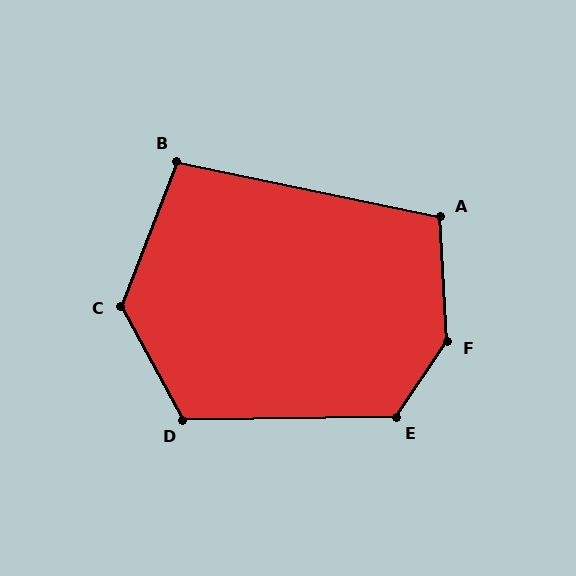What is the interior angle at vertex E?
Approximately 125 degrees (obtuse).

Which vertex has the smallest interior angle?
B, at approximately 99 degrees.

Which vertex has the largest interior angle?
F, at approximately 142 degrees.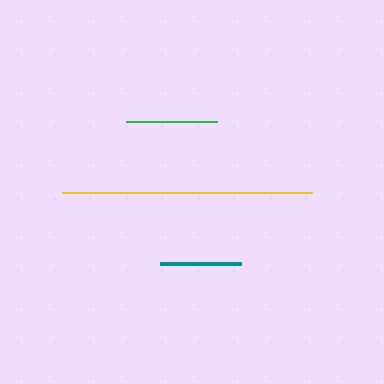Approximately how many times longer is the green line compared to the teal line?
The green line is approximately 1.1 times the length of the teal line.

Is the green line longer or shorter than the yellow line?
The yellow line is longer than the green line.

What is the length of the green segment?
The green segment is approximately 91 pixels long.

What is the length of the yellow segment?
The yellow segment is approximately 251 pixels long.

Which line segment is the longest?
The yellow line is the longest at approximately 251 pixels.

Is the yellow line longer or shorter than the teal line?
The yellow line is longer than the teal line.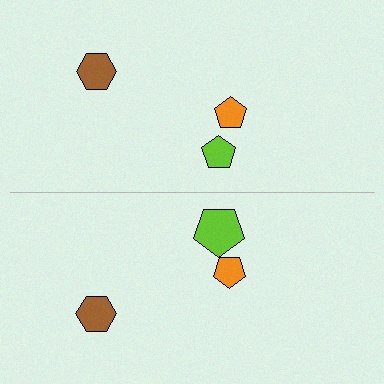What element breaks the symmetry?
The lime pentagon on the bottom side has a different size than its mirror counterpart.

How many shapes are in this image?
There are 6 shapes in this image.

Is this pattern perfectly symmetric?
No, the pattern is not perfectly symmetric. The lime pentagon on the bottom side has a different size than its mirror counterpart.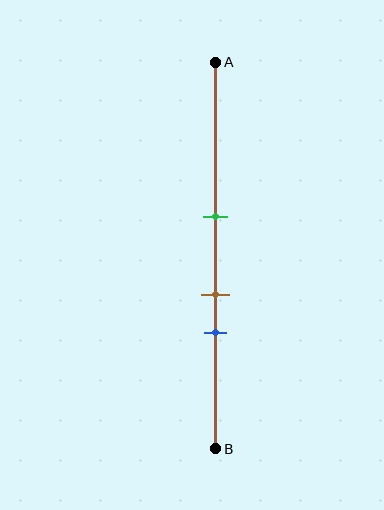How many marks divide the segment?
There are 3 marks dividing the segment.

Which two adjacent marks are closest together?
The brown and blue marks are the closest adjacent pair.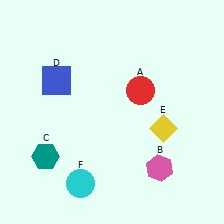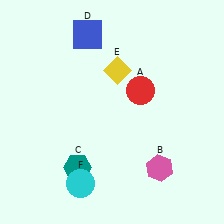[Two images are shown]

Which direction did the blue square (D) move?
The blue square (D) moved up.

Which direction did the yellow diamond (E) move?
The yellow diamond (E) moved up.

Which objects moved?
The objects that moved are: the teal hexagon (C), the blue square (D), the yellow diamond (E).